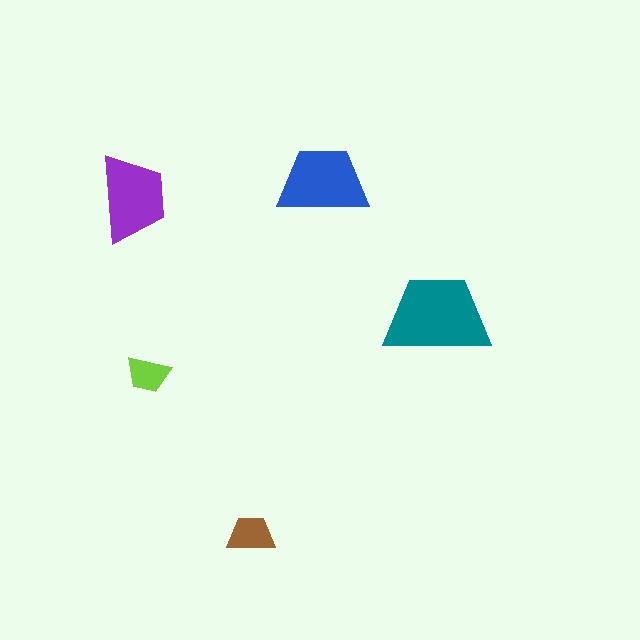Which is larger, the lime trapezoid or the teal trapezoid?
The teal one.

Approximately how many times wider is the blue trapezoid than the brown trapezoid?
About 2 times wider.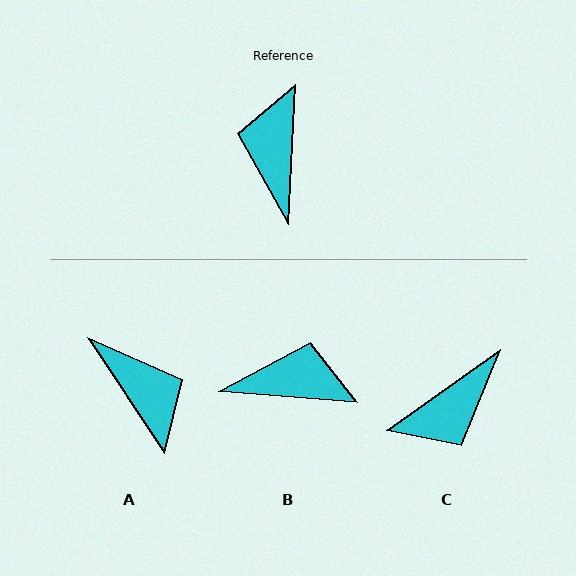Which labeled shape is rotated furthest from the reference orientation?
A, about 144 degrees away.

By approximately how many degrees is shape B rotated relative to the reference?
Approximately 92 degrees clockwise.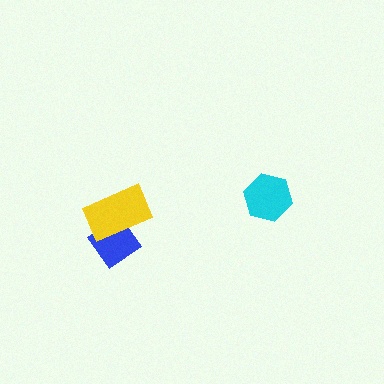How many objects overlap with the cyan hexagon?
0 objects overlap with the cyan hexagon.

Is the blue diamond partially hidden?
Yes, it is partially covered by another shape.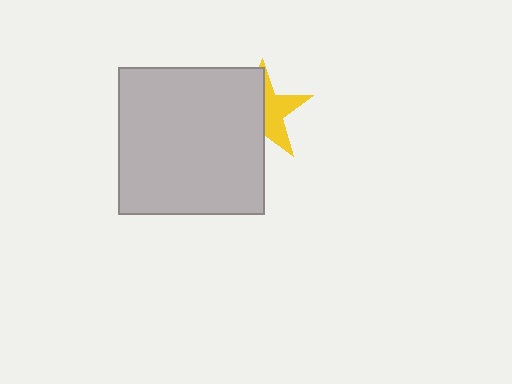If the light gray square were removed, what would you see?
You would see the complete yellow star.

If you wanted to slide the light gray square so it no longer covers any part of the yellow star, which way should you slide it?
Slide it left — that is the most direct way to separate the two shapes.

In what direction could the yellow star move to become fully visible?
The yellow star could move right. That would shift it out from behind the light gray square entirely.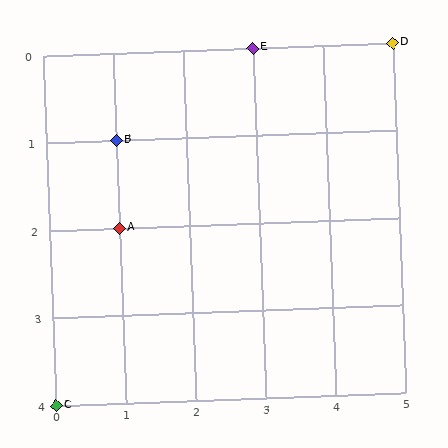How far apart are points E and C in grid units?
Points E and C are 3 columns and 4 rows apart (about 5.0 grid units diagonally).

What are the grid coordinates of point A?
Point A is at grid coordinates (1, 2).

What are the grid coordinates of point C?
Point C is at grid coordinates (0, 4).